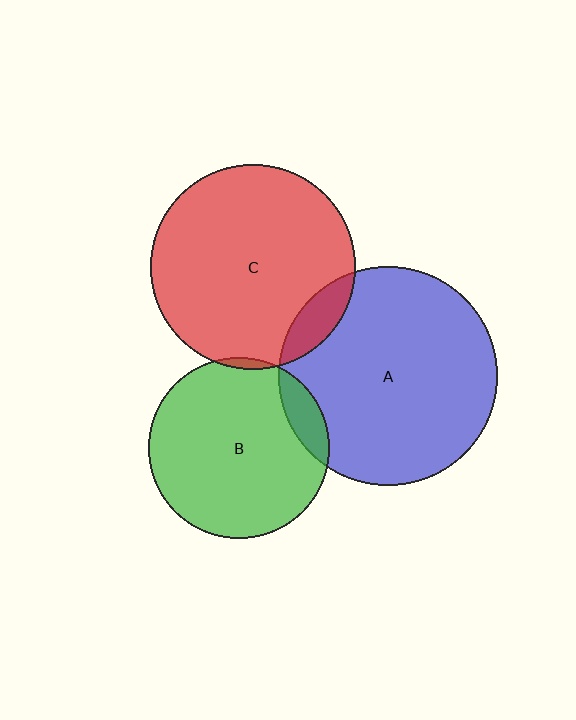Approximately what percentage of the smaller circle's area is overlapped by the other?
Approximately 10%.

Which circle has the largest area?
Circle A (blue).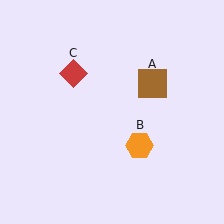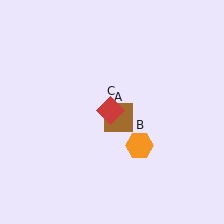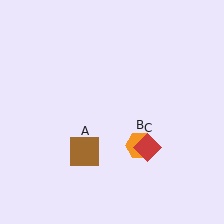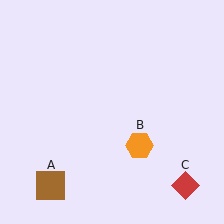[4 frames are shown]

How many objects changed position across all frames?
2 objects changed position: brown square (object A), red diamond (object C).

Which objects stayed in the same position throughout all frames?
Orange hexagon (object B) remained stationary.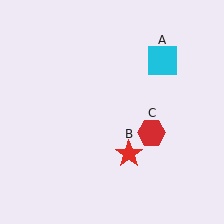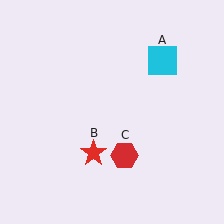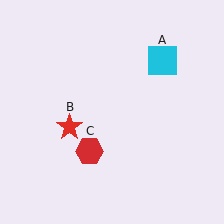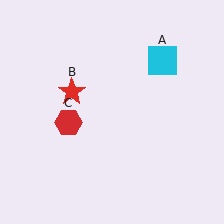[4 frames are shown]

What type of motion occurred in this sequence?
The red star (object B), red hexagon (object C) rotated clockwise around the center of the scene.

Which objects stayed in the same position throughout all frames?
Cyan square (object A) remained stationary.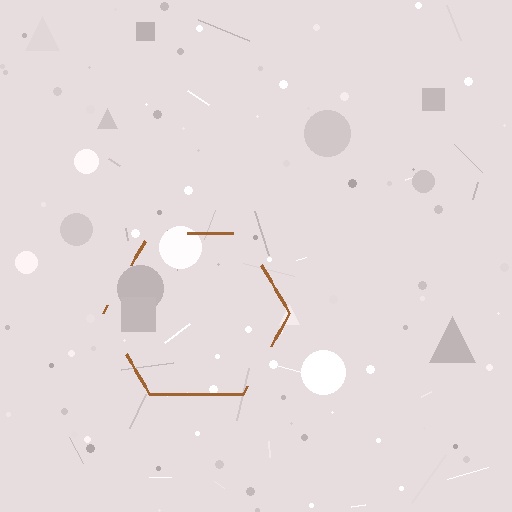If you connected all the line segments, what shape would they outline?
They would outline a hexagon.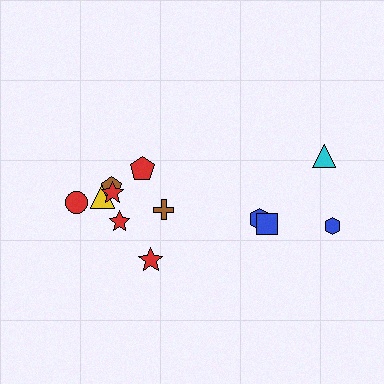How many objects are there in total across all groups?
There are 12 objects.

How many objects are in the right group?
There are 4 objects.